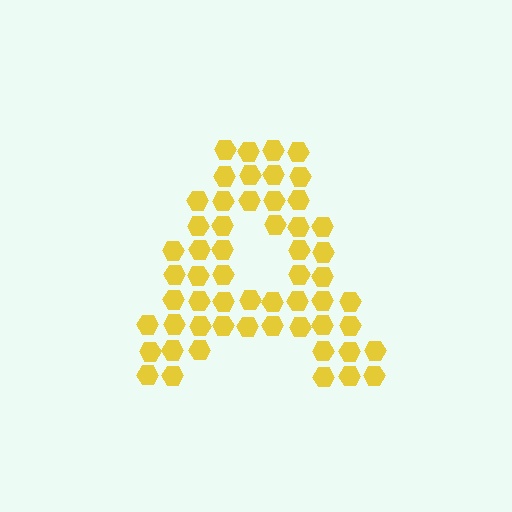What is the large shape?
The large shape is the letter A.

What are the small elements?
The small elements are hexagons.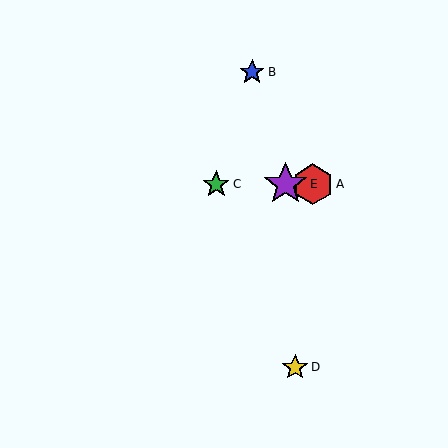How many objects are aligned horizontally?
3 objects (A, C, E) are aligned horizontally.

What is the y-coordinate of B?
Object B is at y≈72.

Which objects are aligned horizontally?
Objects A, C, E are aligned horizontally.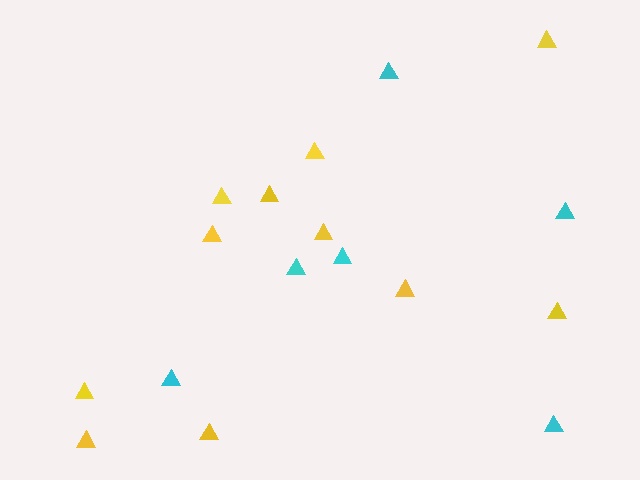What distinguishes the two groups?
There are 2 groups: one group of yellow triangles (11) and one group of cyan triangles (6).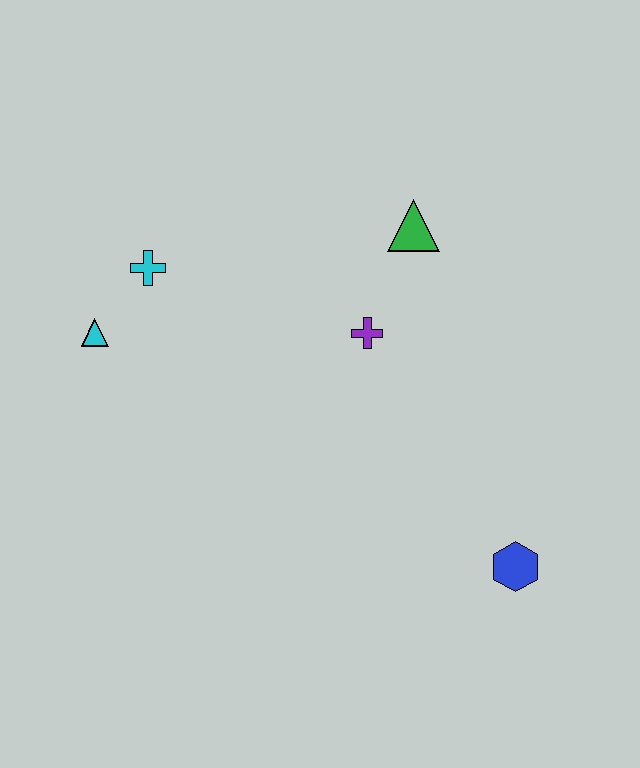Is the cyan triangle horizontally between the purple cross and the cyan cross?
No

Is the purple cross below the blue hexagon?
No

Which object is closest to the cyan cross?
The cyan triangle is closest to the cyan cross.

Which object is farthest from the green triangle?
The blue hexagon is farthest from the green triangle.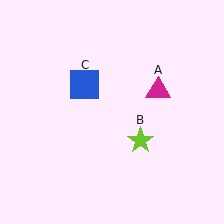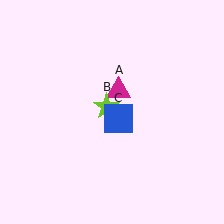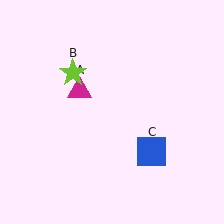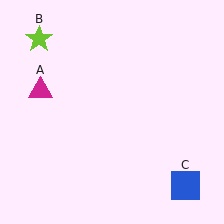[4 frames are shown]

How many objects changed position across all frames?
3 objects changed position: magenta triangle (object A), lime star (object B), blue square (object C).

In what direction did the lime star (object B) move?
The lime star (object B) moved up and to the left.